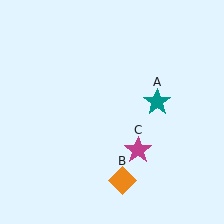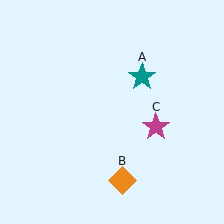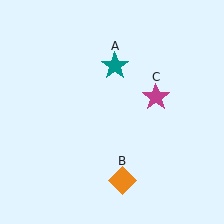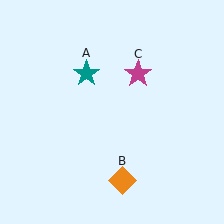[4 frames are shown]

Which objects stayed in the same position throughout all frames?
Orange diamond (object B) remained stationary.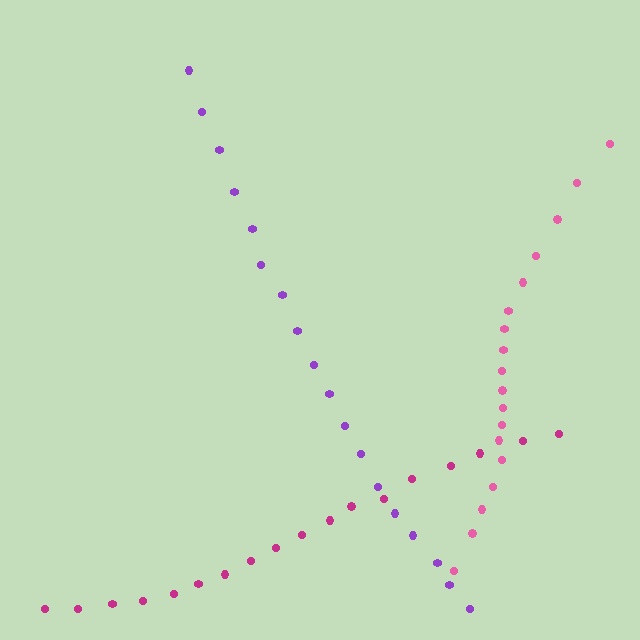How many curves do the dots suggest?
There are 3 distinct paths.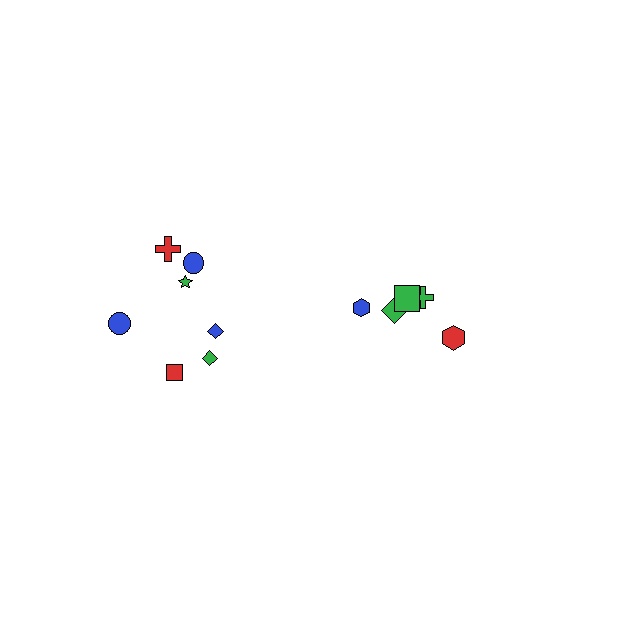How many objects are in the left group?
There are 7 objects.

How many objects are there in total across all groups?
There are 12 objects.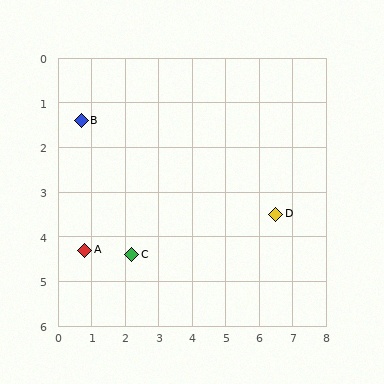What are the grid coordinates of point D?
Point D is at approximately (6.5, 3.5).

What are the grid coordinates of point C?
Point C is at approximately (2.2, 4.4).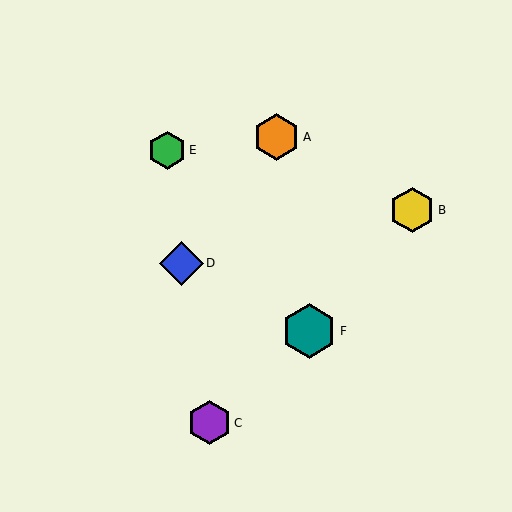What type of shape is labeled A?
Shape A is an orange hexagon.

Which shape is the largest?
The teal hexagon (labeled F) is the largest.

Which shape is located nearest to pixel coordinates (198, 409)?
The purple hexagon (labeled C) at (209, 423) is nearest to that location.